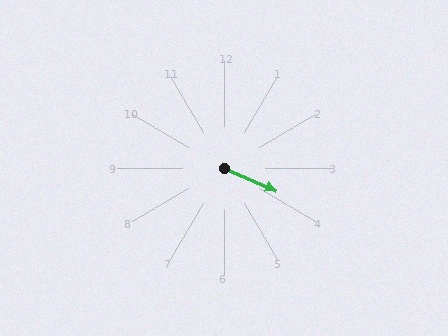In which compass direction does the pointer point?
Southeast.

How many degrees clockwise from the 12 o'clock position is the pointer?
Approximately 114 degrees.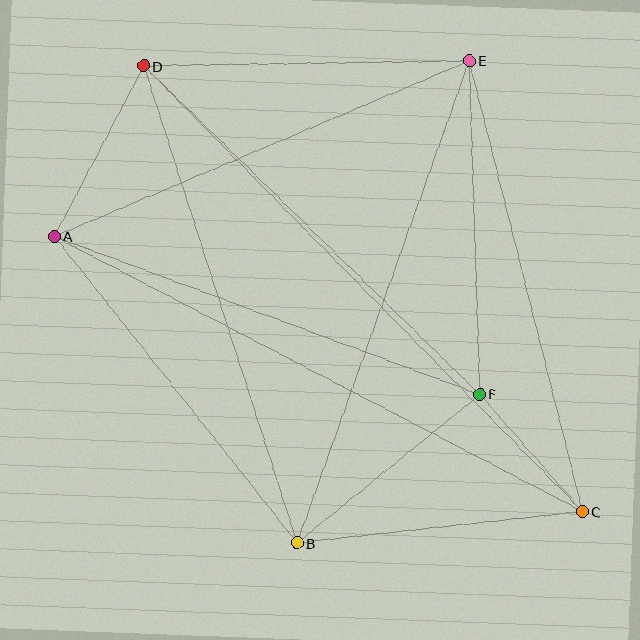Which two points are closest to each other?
Points C and F are closest to each other.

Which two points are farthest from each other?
Points C and D are farthest from each other.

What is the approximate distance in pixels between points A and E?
The distance between A and E is approximately 451 pixels.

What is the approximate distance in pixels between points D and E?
The distance between D and E is approximately 326 pixels.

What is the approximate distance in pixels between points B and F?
The distance between B and F is approximately 236 pixels.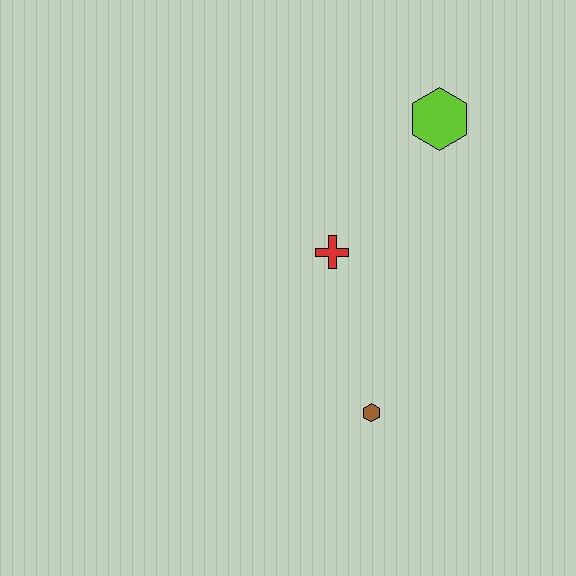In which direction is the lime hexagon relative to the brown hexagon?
The lime hexagon is above the brown hexagon.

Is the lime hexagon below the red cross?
No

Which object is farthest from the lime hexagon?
The brown hexagon is farthest from the lime hexagon.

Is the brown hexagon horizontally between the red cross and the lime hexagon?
Yes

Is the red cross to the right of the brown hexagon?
No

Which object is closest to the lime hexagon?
The red cross is closest to the lime hexagon.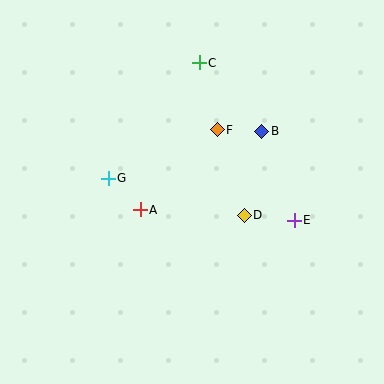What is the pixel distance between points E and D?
The distance between E and D is 50 pixels.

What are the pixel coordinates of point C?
Point C is at (199, 63).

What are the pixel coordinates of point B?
Point B is at (262, 131).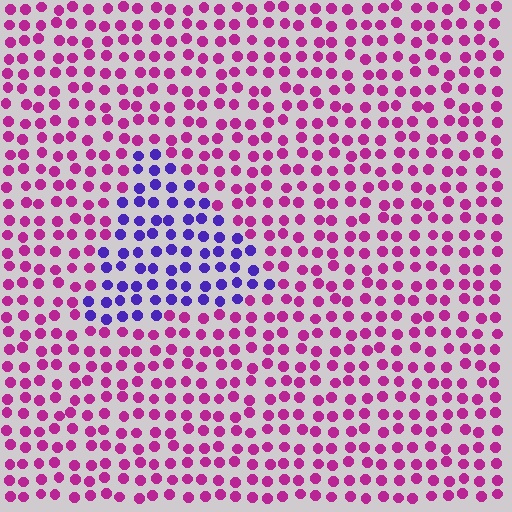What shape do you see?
I see a triangle.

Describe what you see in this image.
The image is filled with small magenta elements in a uniform arrangement. A triangle-shaped region is visible where the elements are tinted to a slightly different hue, forming a subtle color boundary.